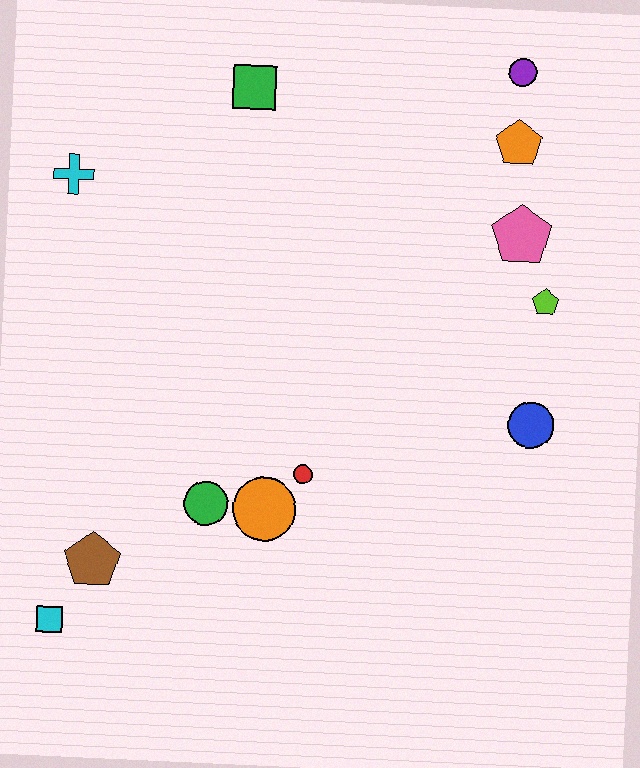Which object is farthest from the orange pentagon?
The cyan square is farthest from the orange pentagon.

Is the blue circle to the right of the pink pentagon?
Yes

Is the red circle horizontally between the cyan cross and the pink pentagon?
Yes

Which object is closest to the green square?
The cyan cross is closest to the green square.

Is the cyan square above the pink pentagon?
No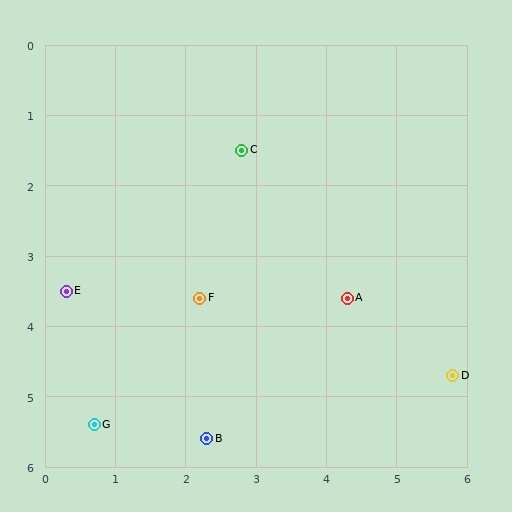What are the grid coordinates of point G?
Point G is at approximately (0.7, 5.4).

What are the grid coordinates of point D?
Point D is at approximately (5.8, 4.7).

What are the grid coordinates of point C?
Point C is at approximately (2.8, 1.5).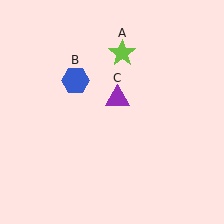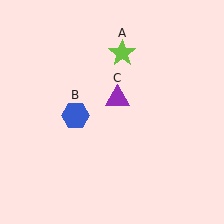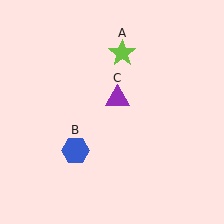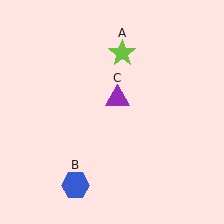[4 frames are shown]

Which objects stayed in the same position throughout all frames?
Lime star (object A) and purple triangle (object C) remained stationary.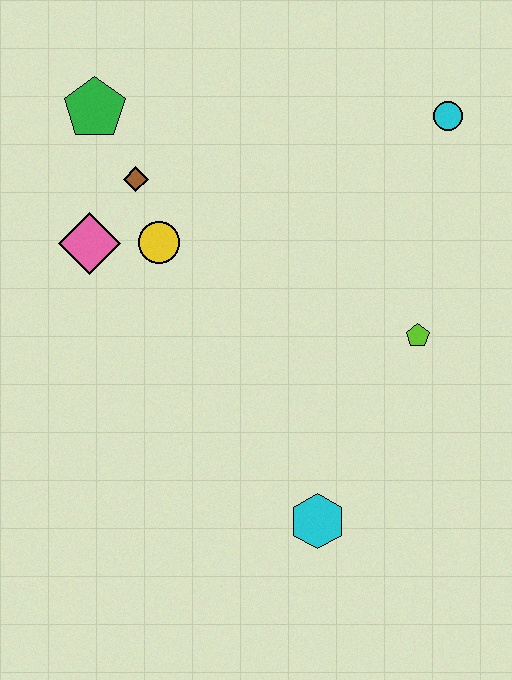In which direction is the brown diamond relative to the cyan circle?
The brown diamond is to the left of the cyan circle.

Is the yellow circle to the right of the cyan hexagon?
No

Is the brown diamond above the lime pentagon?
Yes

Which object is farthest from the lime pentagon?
The green pentagon is farthest from the lime pentagon.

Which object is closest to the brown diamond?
The yellow circle is closest to the brown diamond.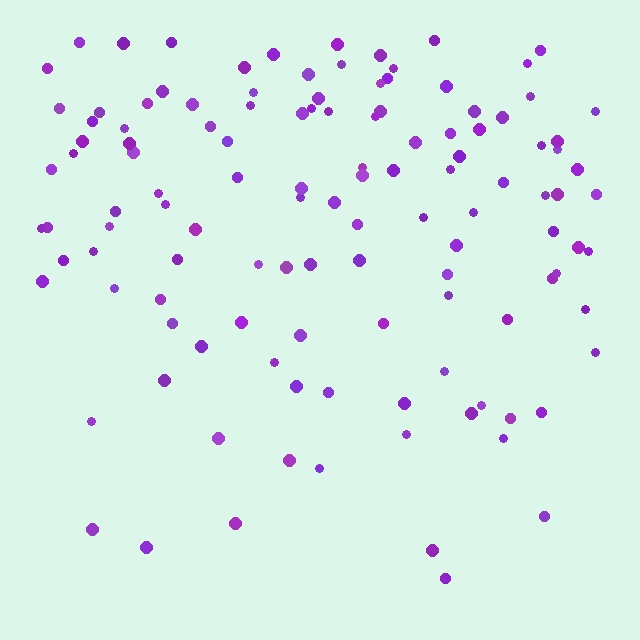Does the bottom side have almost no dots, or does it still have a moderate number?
Still a moderate number, just noticeably fewer than the top.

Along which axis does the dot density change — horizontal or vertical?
Vertical.